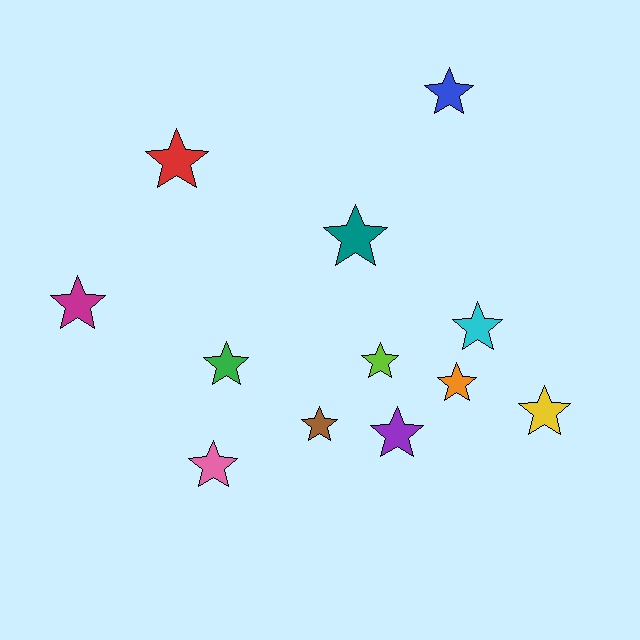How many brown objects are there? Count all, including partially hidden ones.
There is 1 brown object.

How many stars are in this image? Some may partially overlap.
There are 12 stars.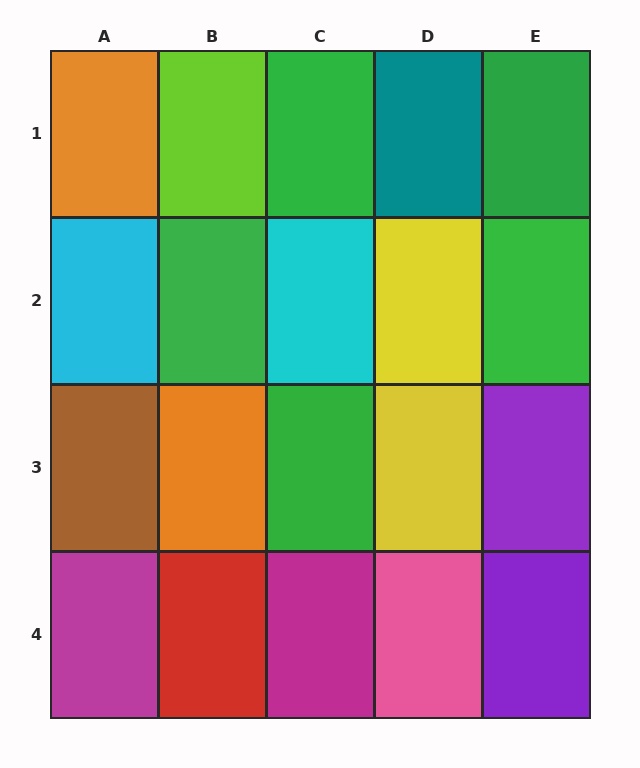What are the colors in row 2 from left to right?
Cyan, green, cyan, yellow, green.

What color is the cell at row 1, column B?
Lime.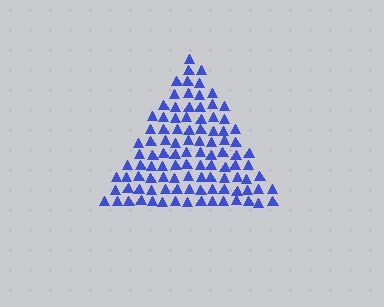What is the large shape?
The large shape is a triangle.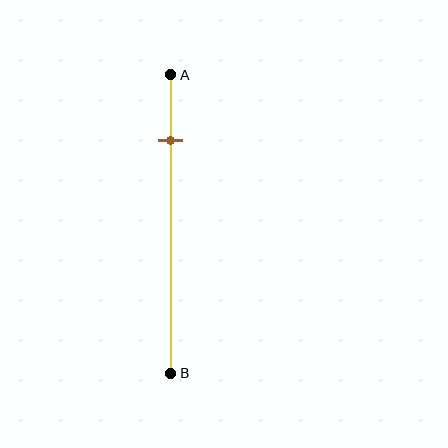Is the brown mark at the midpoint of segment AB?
No, the mark is at about 20% from A, not at the 50% midpoint.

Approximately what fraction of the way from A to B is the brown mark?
The brown mark is approximately 20% of the way from A to B.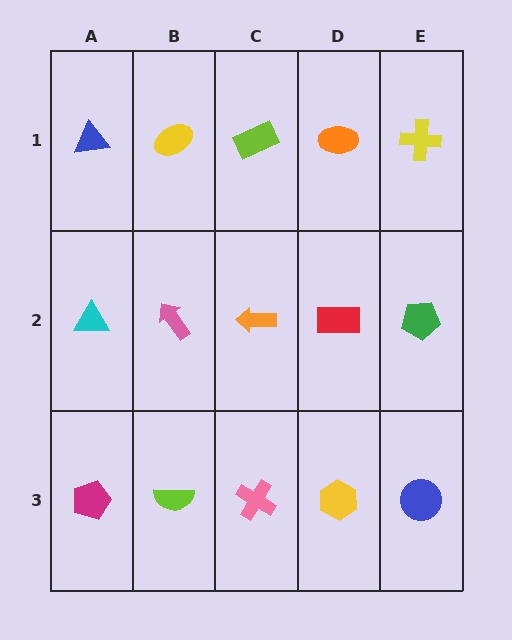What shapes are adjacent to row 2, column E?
A yellow cross (row 1, column E), a blue circle (row 3, column E), a red rectangle (row 2, column D).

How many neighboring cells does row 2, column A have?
3.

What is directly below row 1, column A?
A cyan triangle.